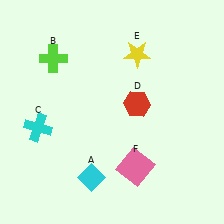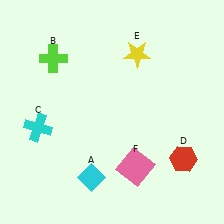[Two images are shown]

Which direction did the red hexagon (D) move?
The red hexagon (D) moved down.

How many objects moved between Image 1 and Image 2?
1 object moved between the two images.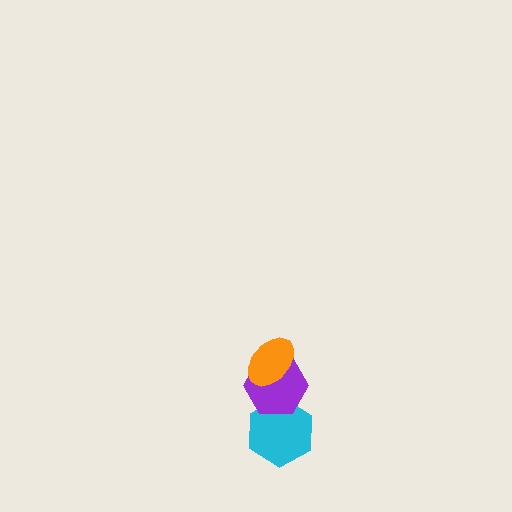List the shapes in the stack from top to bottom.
From top to bottom: the orange ellipse, the purple hexagon, the cyan hexagon.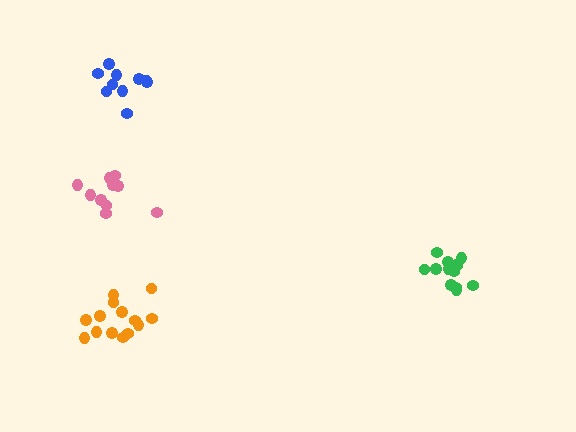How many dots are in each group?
Group 1: 10 dots, Group 2: 10 dots, Group 3: 14 dots, Group 4: 14 dots (48 total).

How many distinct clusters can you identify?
There are 4 distinct clusters.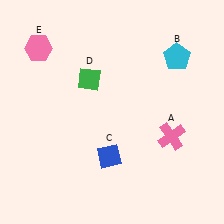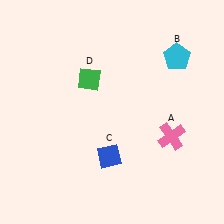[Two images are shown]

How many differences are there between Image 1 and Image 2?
There is 1 difference between the two images.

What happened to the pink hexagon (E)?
The pink hexagon (E) was removed in Image 2. It was in the top-left area of Image 1.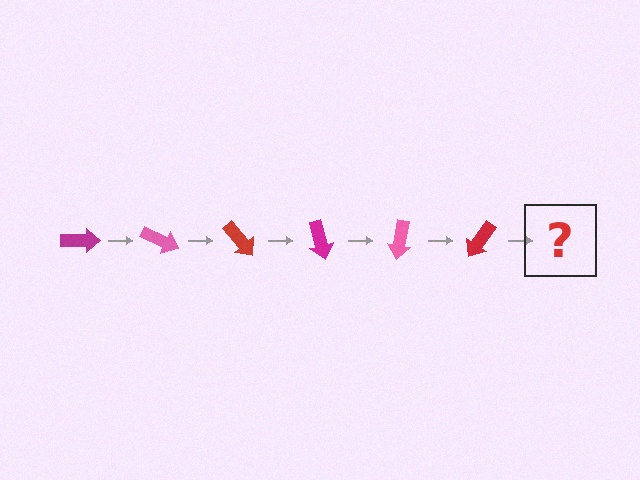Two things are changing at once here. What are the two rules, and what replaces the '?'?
The two rules are that it rotates 25 degrees each step and the color cycles through magenta, pink, and red. The '?' should be a magenta arrow, rotated 150 degrees from the start.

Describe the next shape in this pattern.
It should be a magenta arrow, rotated 150 degrees from the start.